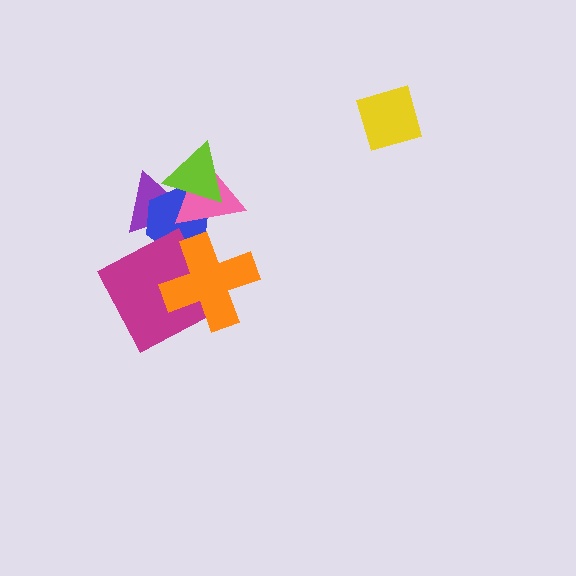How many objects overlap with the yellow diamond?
0 objects overlap with the yellow diamond.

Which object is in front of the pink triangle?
The lime triangle is in front of the pink triangle.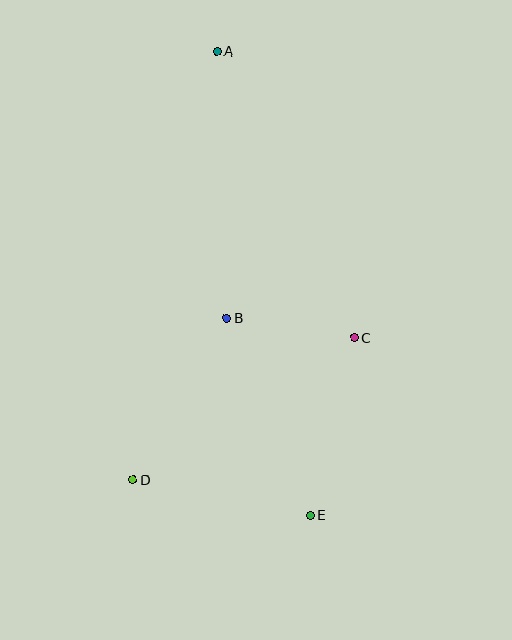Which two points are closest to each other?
Points B and C are closest to each other.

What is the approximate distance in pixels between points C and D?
The distance between C and D is approximately 263 pixels.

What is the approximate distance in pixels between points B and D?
The distance between B and D is approximately 187 pixels.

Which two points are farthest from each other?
Points A and E are farthest from each other.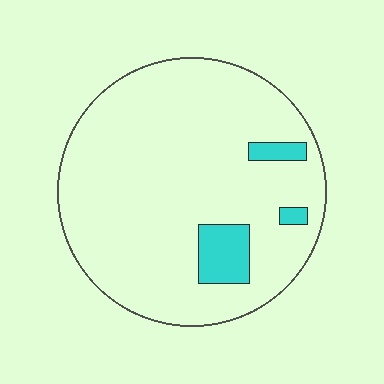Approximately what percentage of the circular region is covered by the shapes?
Approximately 10%.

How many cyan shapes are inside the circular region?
3.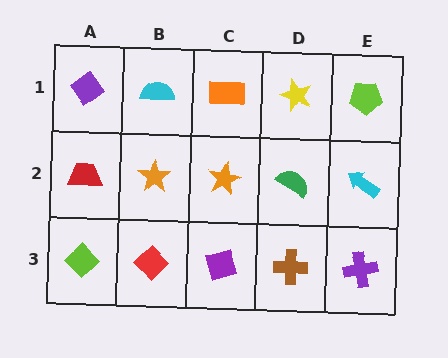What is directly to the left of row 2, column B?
A red trapezoid.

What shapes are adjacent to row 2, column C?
An orange rectangle (row 1, column C), a purple diamond (row 3, column C), an orange star (row 2, column B), a green semicircle (row 2, column D).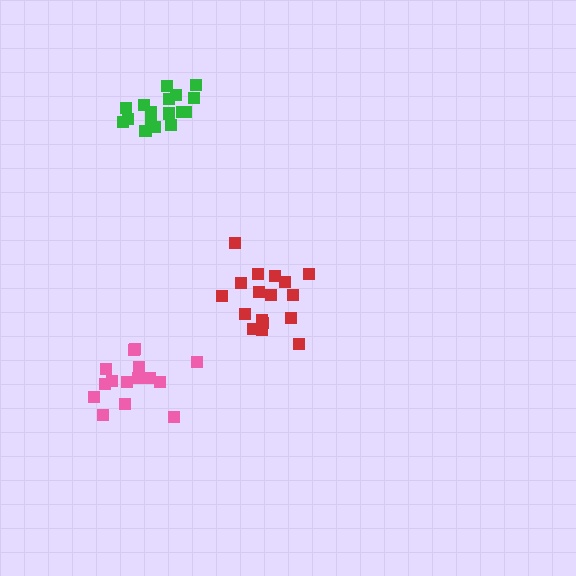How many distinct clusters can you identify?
There are 3 distinct clusters.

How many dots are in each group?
Group 1: 15 dots, Group 2: 17 dots, Group 3: 17 dots (49 total).